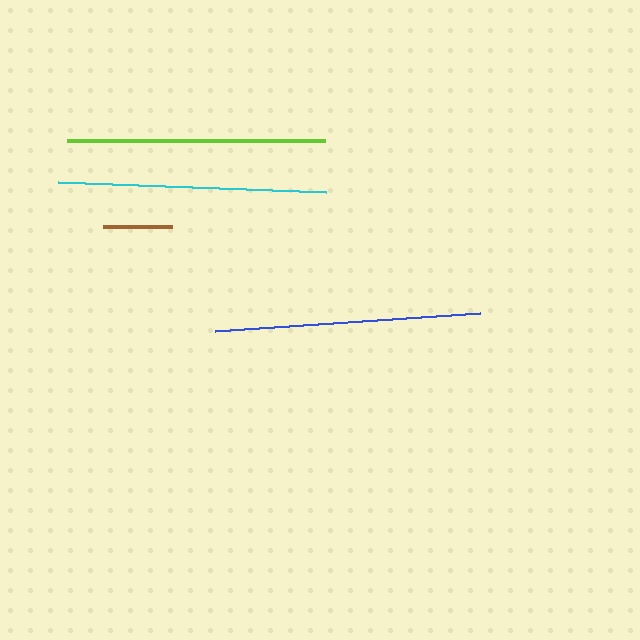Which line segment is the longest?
The cyan line is the longest at approximately 268 pixels.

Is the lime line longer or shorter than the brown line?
The lime line is longer than the brown line.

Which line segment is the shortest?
The brown line is the shortest at approximately 69 pixels.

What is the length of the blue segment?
The blue segment is approximately 266 pixels long.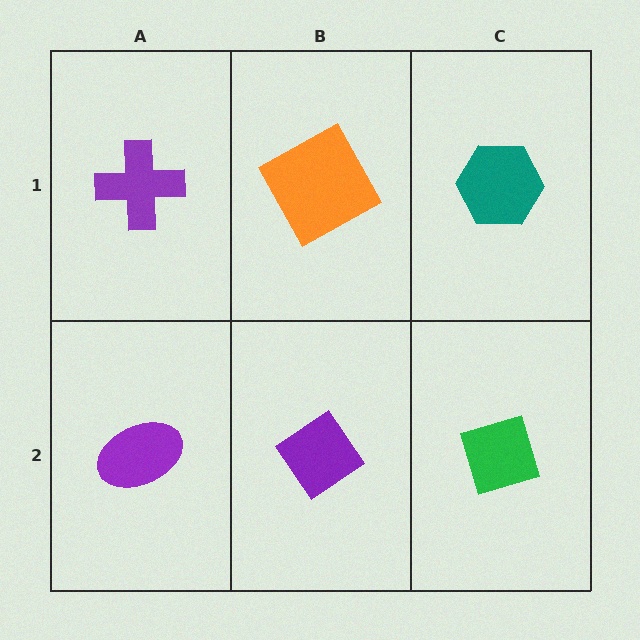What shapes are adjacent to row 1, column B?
A purple diamond (row 2, column B), a purple cross (row 1, column A), a teal hexagon (row 1, column C).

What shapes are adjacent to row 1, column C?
A green diamond (row 2, column C), an orange square (row 1, column B).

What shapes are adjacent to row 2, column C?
A teal hexagon (row 1, column C), a purple diamond (row 2, column B).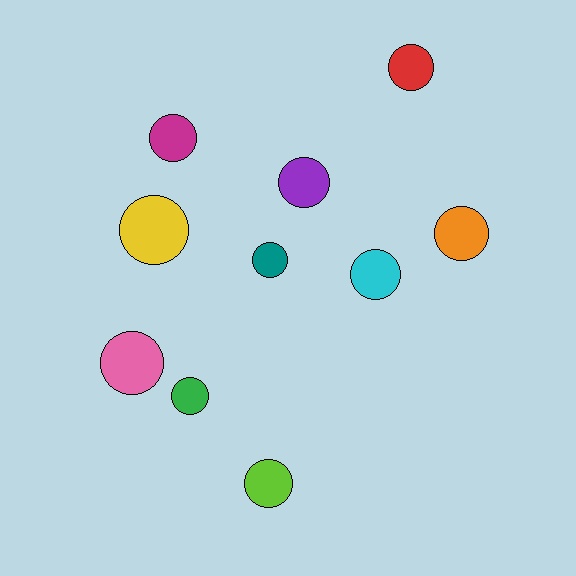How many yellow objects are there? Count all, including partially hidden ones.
There is 1 yellow object.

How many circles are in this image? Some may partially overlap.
There are 10 circles.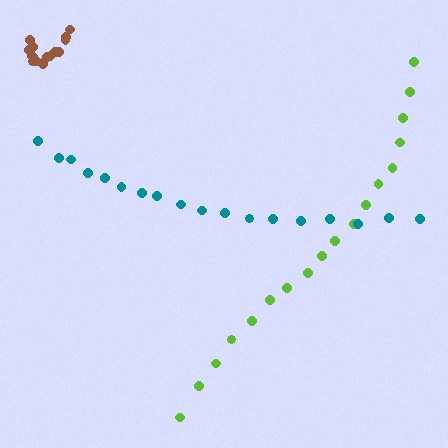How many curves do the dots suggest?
There are 3 distinct paths.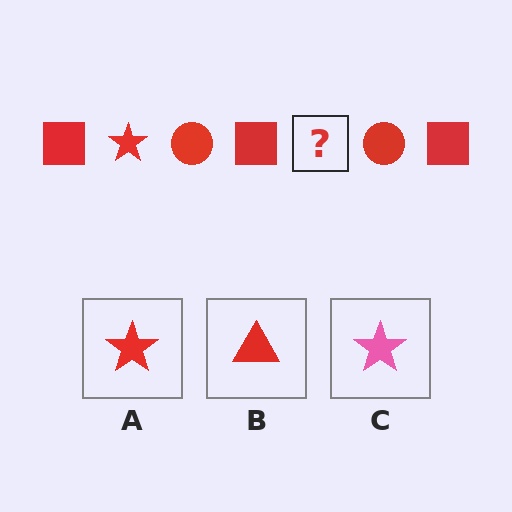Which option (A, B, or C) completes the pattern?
A.